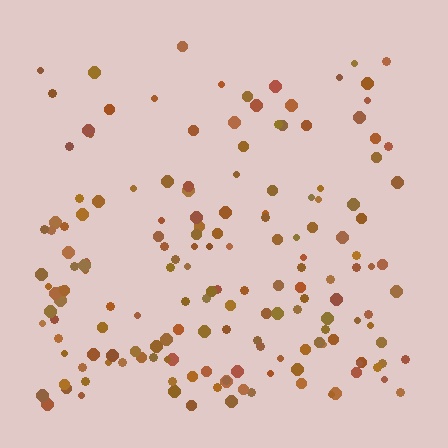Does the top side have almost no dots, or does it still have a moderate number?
Still a moderate number, just noticeably fewer than the bottom.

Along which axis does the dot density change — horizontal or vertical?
Vertical.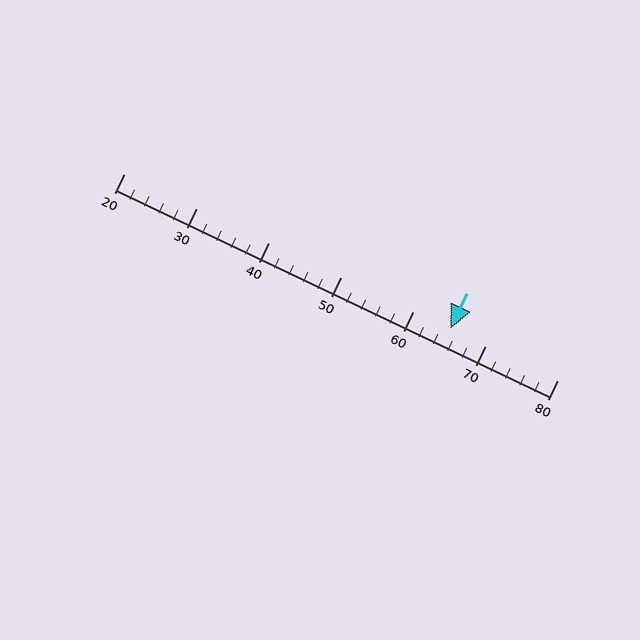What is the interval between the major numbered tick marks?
The major tick marks are spaced 10 units apart.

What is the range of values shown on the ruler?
The ruler shows values from 20 to 80.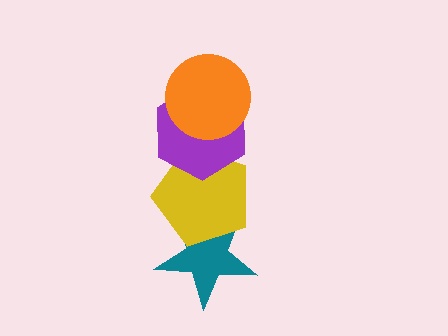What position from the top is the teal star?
The teal star is 4th from the top.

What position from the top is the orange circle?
The orange circle is 1st from the top.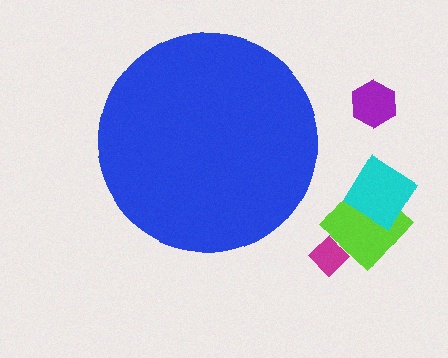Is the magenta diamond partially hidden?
No, the magenta diamond is fully visible.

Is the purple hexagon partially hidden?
No, the purple hexagon is fully visible.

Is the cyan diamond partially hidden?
No, the cyan diamond is fully visible.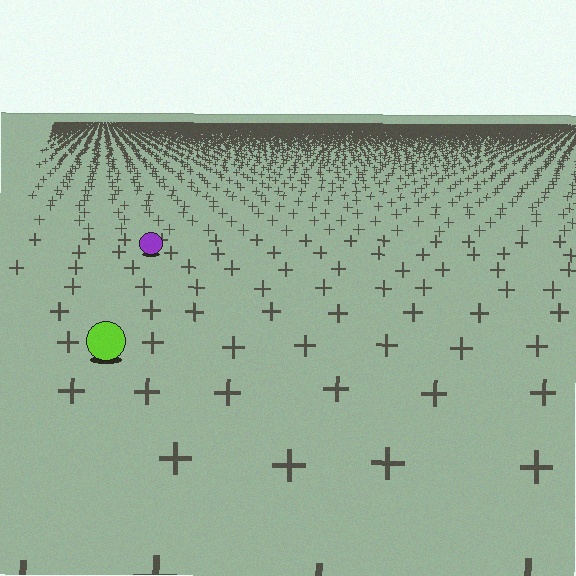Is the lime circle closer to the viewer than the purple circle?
Yes. The lime circle is closer — you can tell from the texture gradient: the ground texture is coarser near it.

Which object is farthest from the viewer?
The purple circle is farthest from the viewer. It appears smaller and the ground texture around it is denser.